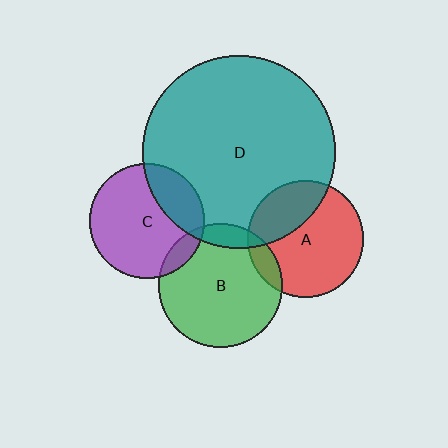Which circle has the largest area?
Circle D (teal).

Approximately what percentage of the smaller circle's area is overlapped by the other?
Approximately 10%.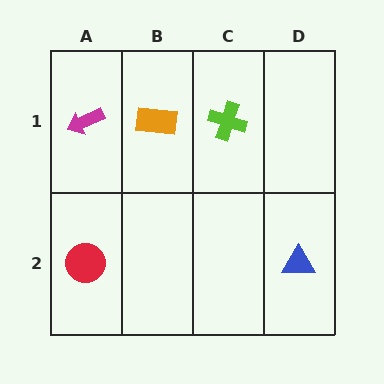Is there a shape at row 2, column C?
No, that cell is empty.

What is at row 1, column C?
A lime cross.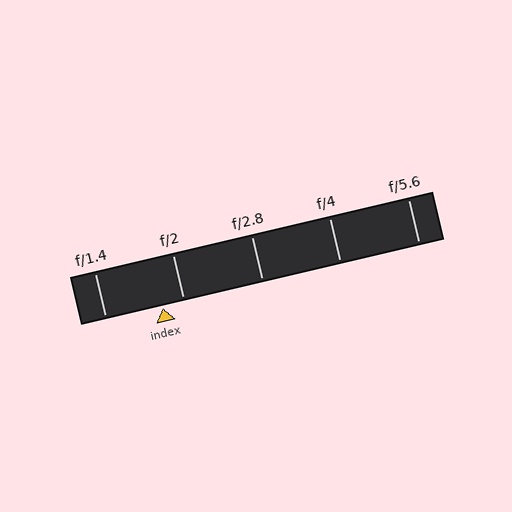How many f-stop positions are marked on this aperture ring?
There are 5 f-stop positions marked.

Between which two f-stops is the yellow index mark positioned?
The index mark is between f/1.4 and f/2.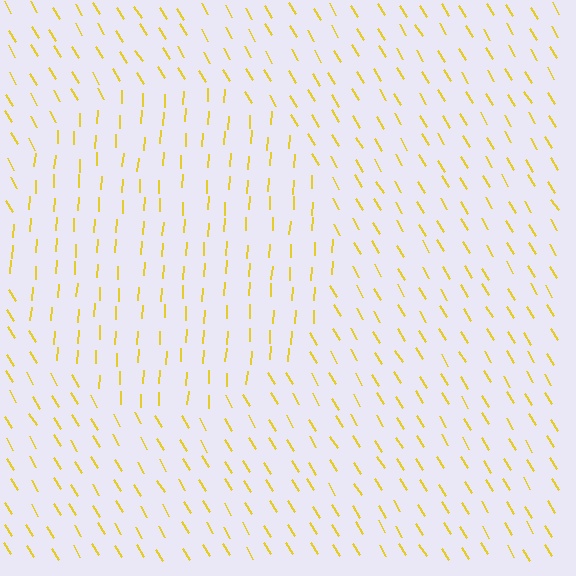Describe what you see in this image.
The image is filled with small yellow line segments. A circle region in the image has lines oriented differently from the surrounding lines, creating a visible texture boundary.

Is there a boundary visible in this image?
Yes, there is a texture boundary formed by a change in line orientation.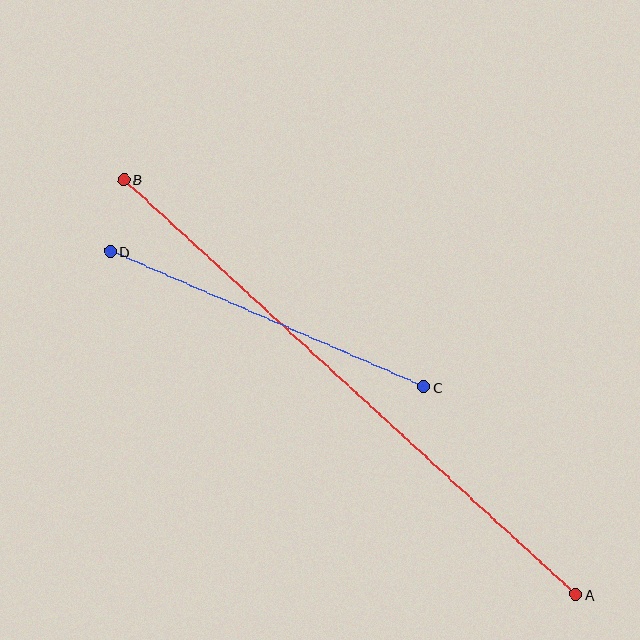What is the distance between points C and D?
The distance is approximately 341 pixels.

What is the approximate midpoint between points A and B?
The midpoint is at approximately (350, 387) pixels.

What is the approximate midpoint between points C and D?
The midpoint is at approximately (267, 319) pixels.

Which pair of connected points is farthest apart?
Points A and B are farthest apart.